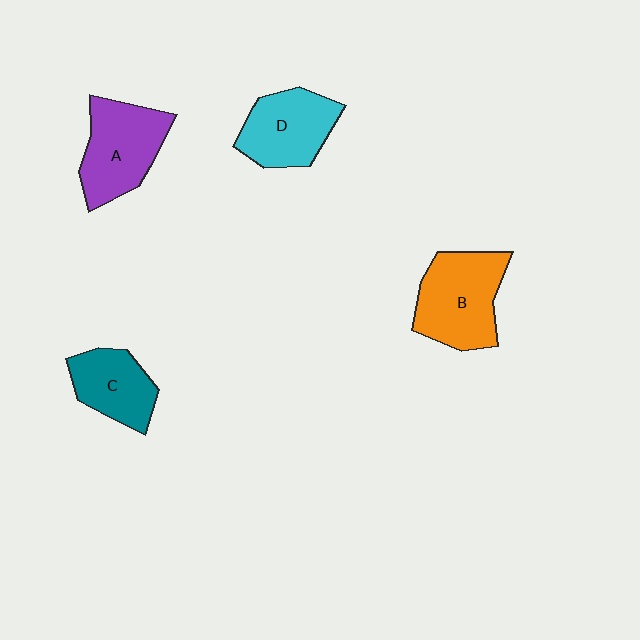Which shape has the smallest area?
Shape C (teal).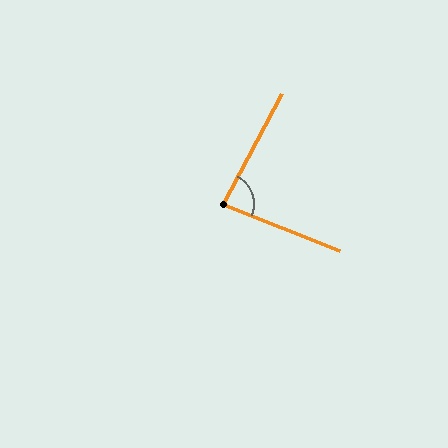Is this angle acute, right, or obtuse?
It is acute.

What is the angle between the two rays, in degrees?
Approximately 83 degrees.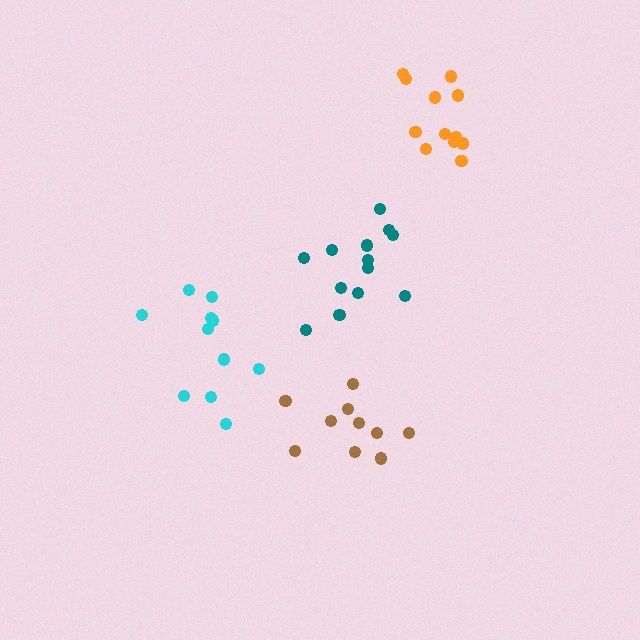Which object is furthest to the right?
The orange cluster is rightmost.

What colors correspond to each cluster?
The clusters are colored: teal, cyan, brown, orange.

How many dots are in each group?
Group 1: 13 dots, Group 2: 12 dots, Group 3: 10 dots, Group 4: 12 dots (47 total).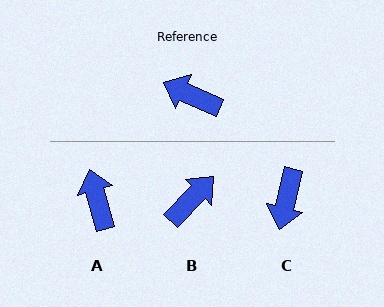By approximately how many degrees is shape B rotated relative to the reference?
Approximately 110 degrees clockwise.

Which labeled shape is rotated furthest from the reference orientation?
B, about 110 degrees away.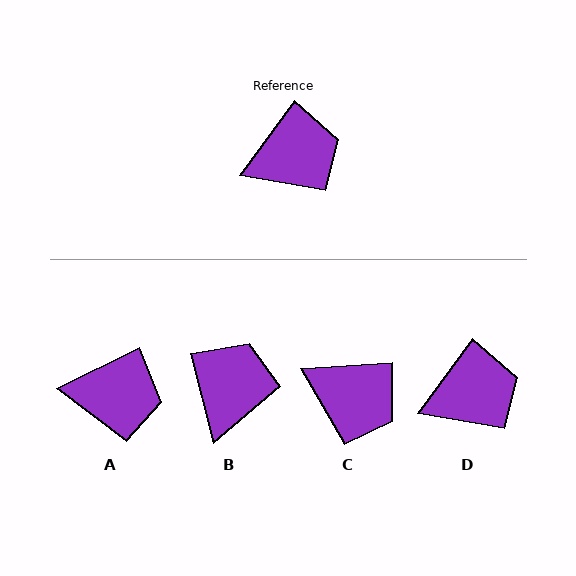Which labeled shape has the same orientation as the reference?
D.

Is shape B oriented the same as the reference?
No, it is off by about 50 degrees.